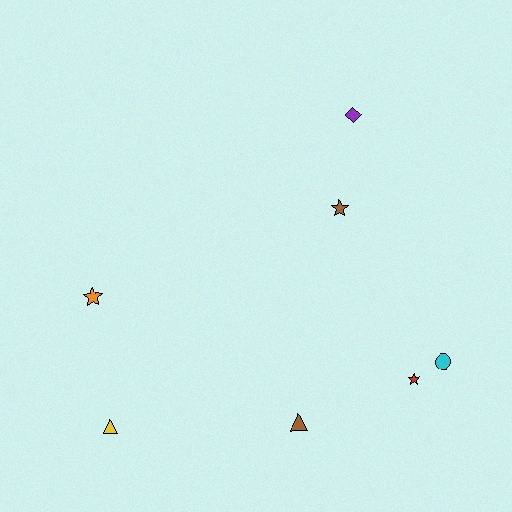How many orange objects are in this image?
There is 1 orange object.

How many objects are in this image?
There are 7 objects.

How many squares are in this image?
There are no squares.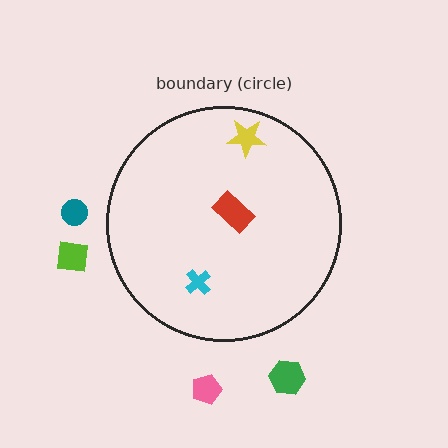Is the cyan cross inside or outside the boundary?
Inside.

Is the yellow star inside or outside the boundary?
Inside.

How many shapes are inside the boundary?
3 inside, 4 outside.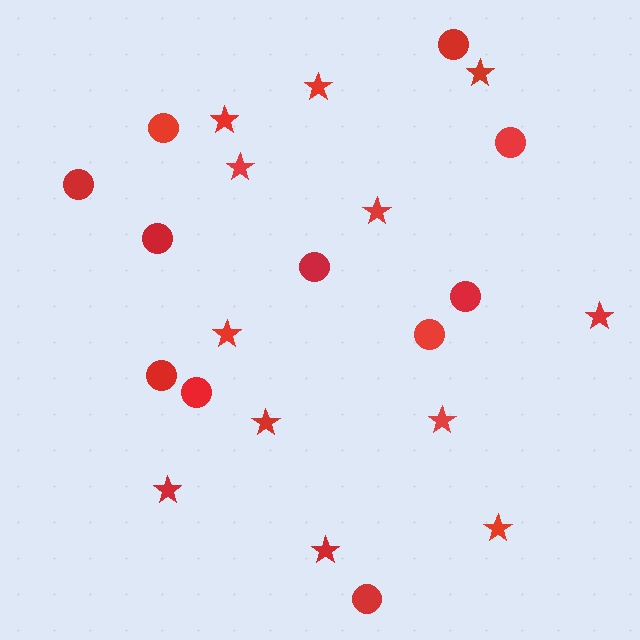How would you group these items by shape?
There are 2 groups: one group of stars (12) and one group of circles (11).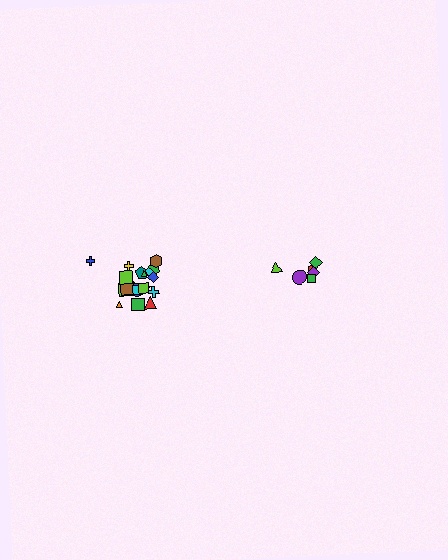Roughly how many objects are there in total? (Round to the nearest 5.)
Roughly 30 objects in total.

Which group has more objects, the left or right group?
The left group.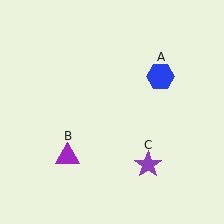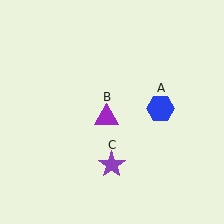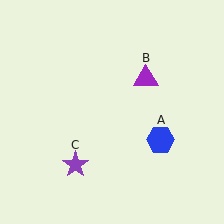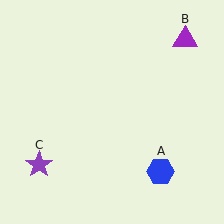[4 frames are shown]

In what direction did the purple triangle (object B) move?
The purple triangle (object B) moved up and to the right.